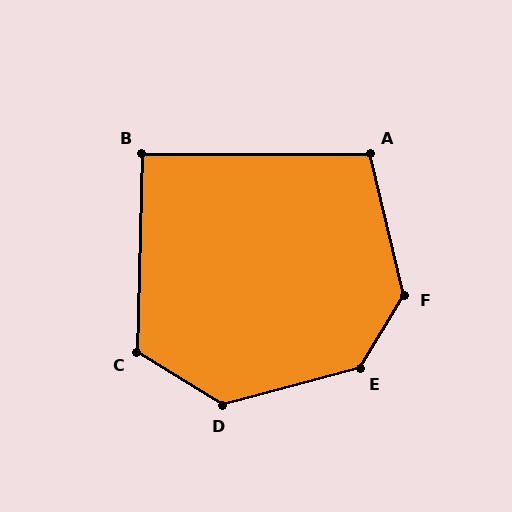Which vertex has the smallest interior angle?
B, at approximately 92 degrees.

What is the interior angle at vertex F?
Approximately 135 degrees (obtuse).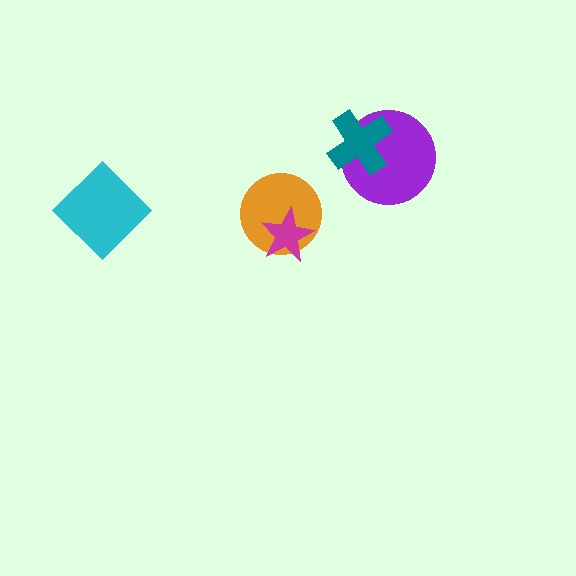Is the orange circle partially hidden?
Yes, it is partially covered by another shape.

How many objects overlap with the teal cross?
1 object overlaps with the teal cross.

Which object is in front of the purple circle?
The teal cross is in front of the purple circle.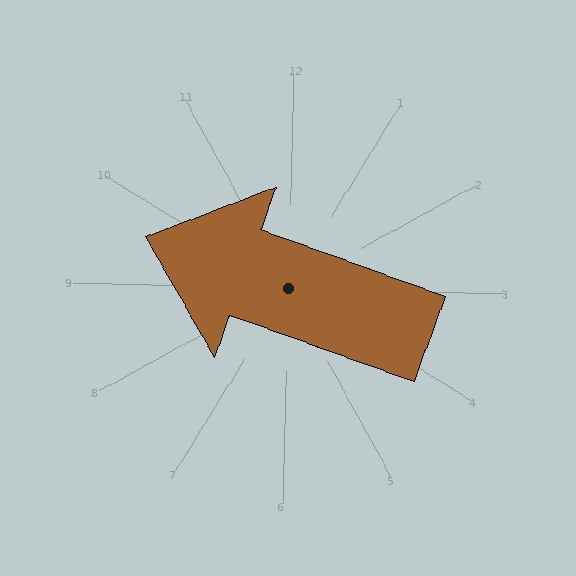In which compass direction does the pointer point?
West.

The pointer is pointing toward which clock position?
Roughly 10 o'clock.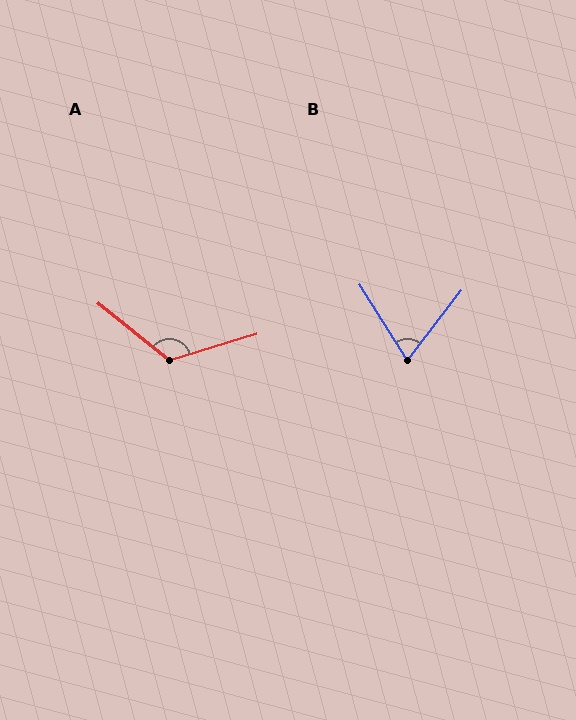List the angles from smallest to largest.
B (70°), A (124°).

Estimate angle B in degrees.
Approximately 70 degrees.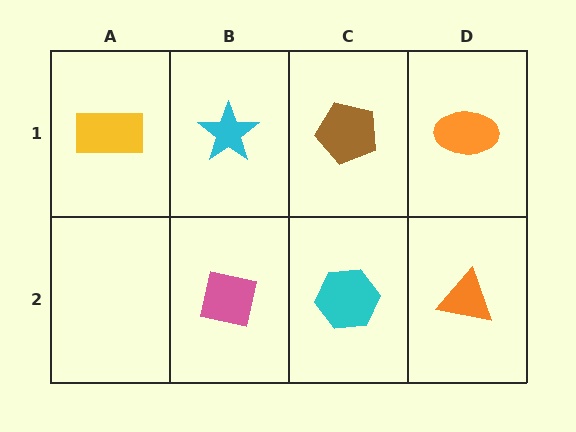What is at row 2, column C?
A cyan hexagon.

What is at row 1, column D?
An orange ellipse.